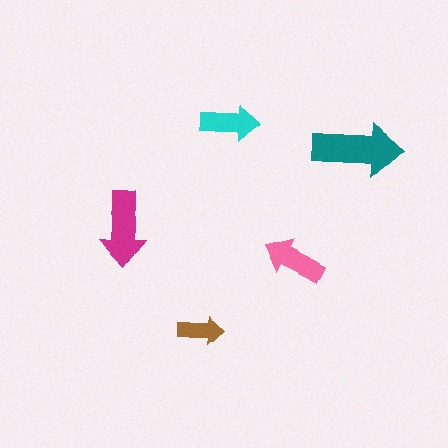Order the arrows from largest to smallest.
the teal one, the magenta one, the pink one, the cyan one, the brown one.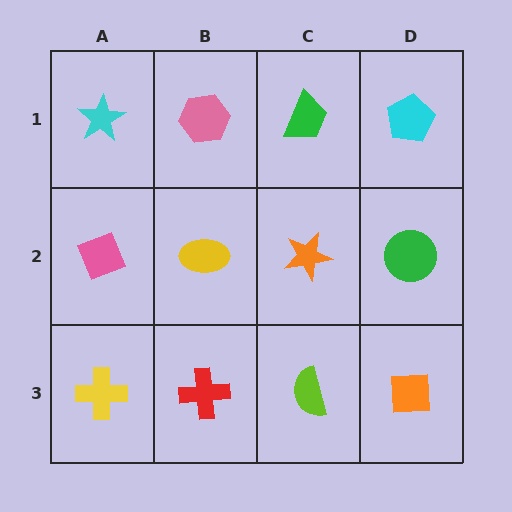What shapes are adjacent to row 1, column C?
An orange star (row 2, column C), a pink hexagon (row 1, column B), a cyan pentagon (row 1, column D).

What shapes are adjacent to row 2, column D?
A cyan pentagon (row 1, column D), an orange square (row 3, column D), an orange star (row 2, column C).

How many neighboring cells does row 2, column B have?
4.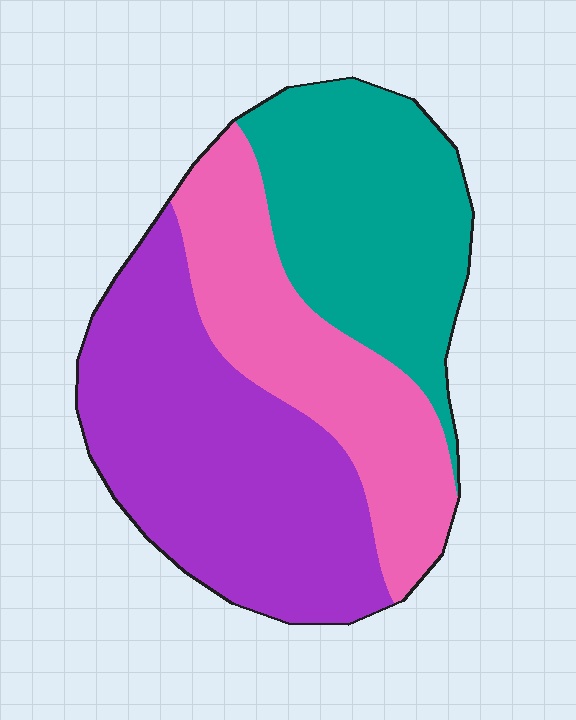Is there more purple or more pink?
Purple.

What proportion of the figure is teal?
Teal covers around 30% of the figure.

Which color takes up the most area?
Purple, at roughly 40%.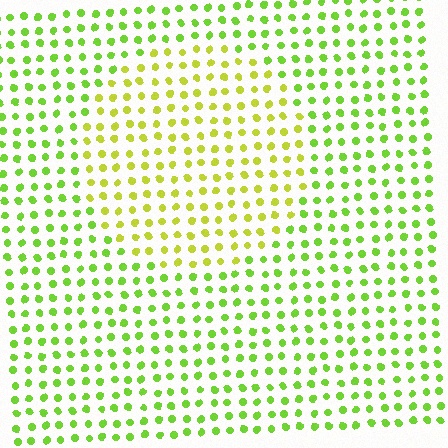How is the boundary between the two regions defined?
The boundary is defined purely by a slight shift in hue (about 29 degrees). Spacing, size, and orientation are identical on both sides.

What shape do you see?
I see a circle.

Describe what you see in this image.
The image is filled with small lime elements in a uniform arrangement. A circle-shaped region is visible where the elements are tinted to a slightly different hue, forming a subtle color boundary.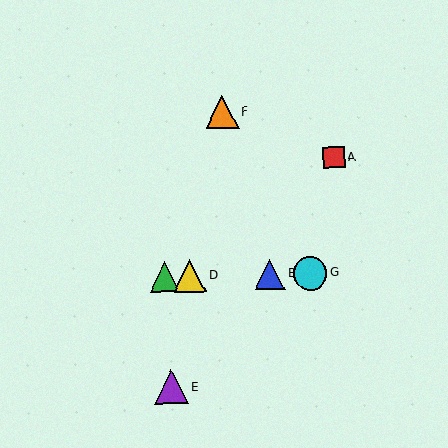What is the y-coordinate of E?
Object E is at y≈387.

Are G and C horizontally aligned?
Yes, both are at y≈273.